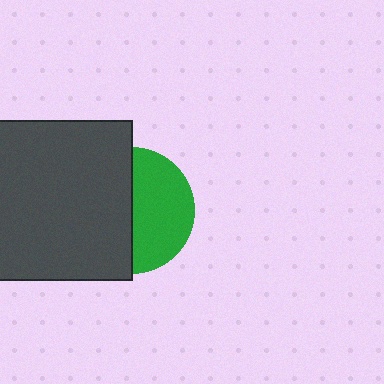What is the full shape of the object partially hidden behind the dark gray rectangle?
The partially hidden object is a green circle.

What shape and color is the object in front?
The object in front is a dark gray rectangle.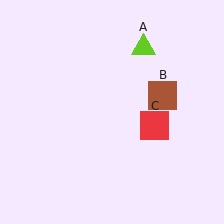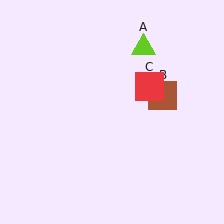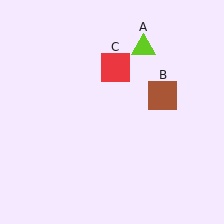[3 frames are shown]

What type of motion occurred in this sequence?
The red square (object C) rotated counterclockwise around the center of the scene.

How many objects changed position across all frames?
1 object changed position: red square (object C).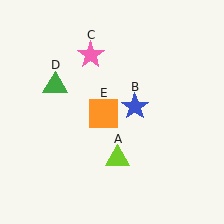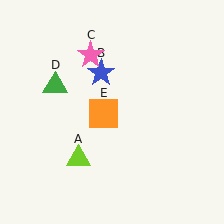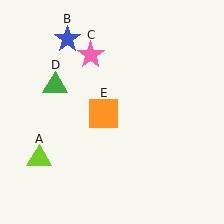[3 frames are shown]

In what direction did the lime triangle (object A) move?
The lime triangle (object A) moved left.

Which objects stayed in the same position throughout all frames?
Pink star (object C) and green triangle (object D) and orange square (object E) remained stationary.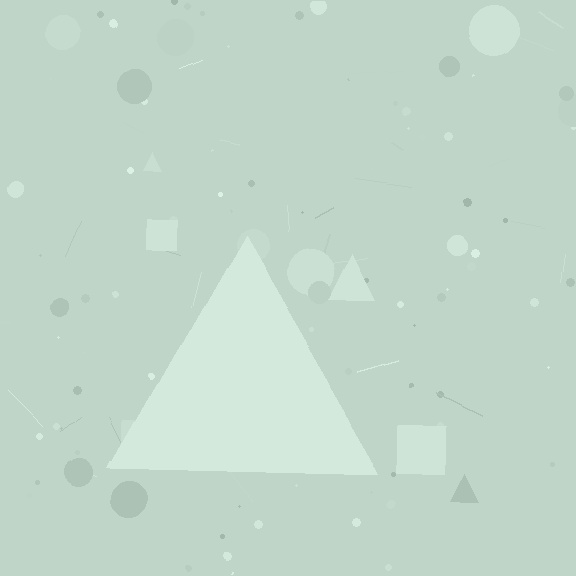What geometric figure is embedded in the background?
A triangle is embedded in the background.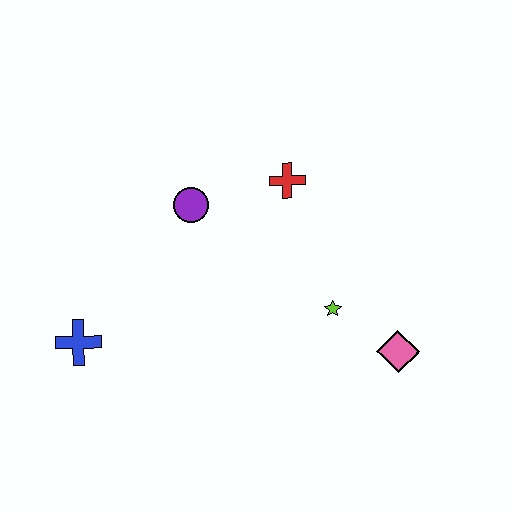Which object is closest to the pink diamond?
The lime star is closest to the pink diamond.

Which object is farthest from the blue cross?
The pink diamond is farthest from the blue cross.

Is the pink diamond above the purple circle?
No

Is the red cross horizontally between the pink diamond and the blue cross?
Yes